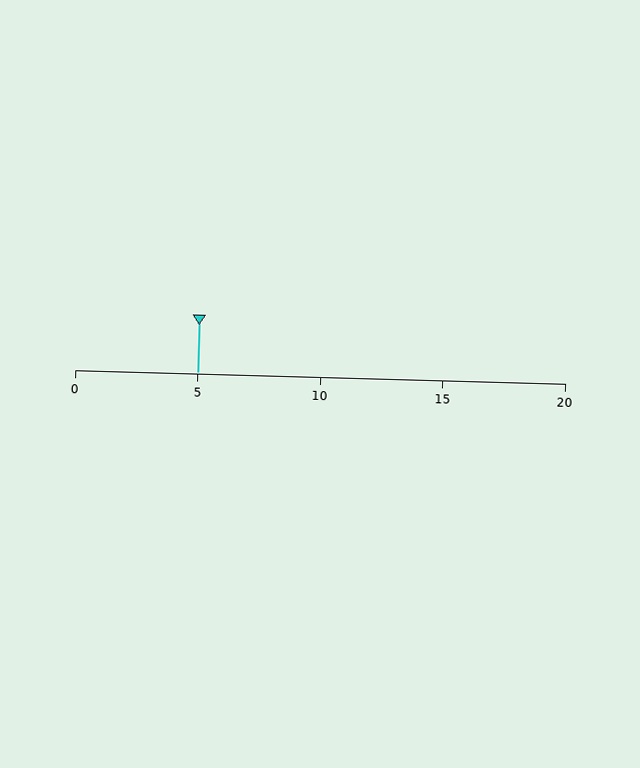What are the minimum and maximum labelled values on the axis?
The axis runs from 0 to 20.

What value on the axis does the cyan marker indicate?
The marker indicates approximately 5.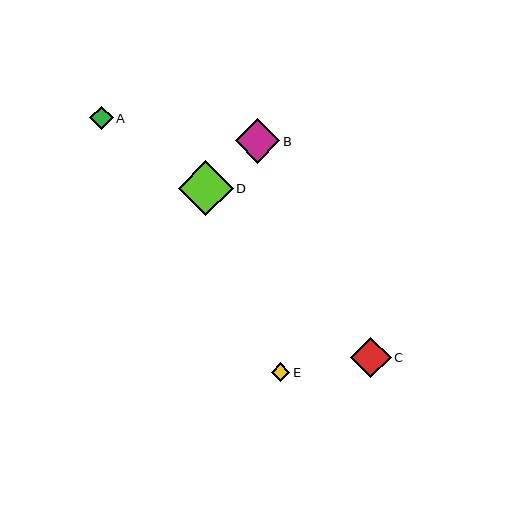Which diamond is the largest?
Diamond D is the largest with a size of approximately 55 pixels.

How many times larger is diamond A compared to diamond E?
Diamond A is approximately 1.3 times the size of diamond E.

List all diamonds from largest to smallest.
From largest to smallest: D, B, C, A, E.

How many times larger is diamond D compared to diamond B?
Diamond D is approximately 1.2 times the size of diamond B.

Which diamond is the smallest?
Diamond E is the smallest with a size of approximately 18 pixels.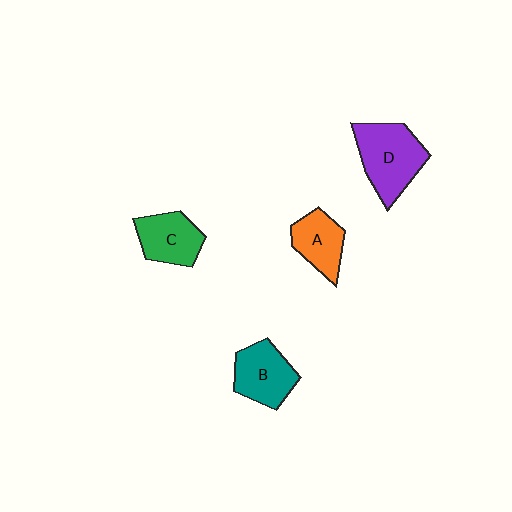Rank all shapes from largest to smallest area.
From largest to smallest: D (purple), B (teal), C (green), A (orange).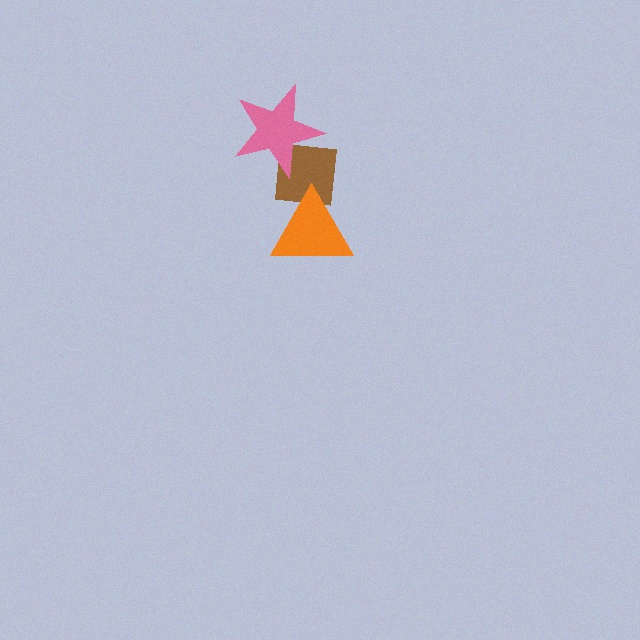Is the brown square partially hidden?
Yes, it is partially covered by another shape.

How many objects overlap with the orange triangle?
1 object overlaps with the orange triangle.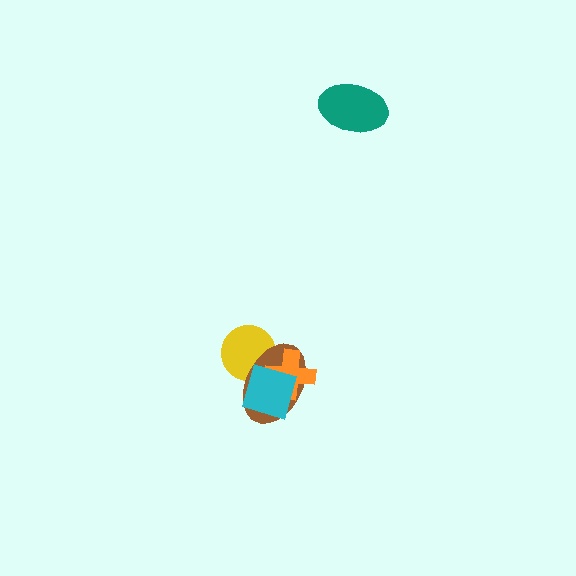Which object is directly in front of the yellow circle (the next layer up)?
The brown ellipse is directly in front of the yellow circle.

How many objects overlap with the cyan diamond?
3 objects overlap with the cyan diamond.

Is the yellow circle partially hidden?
Yes, it is partially covered by another shape.